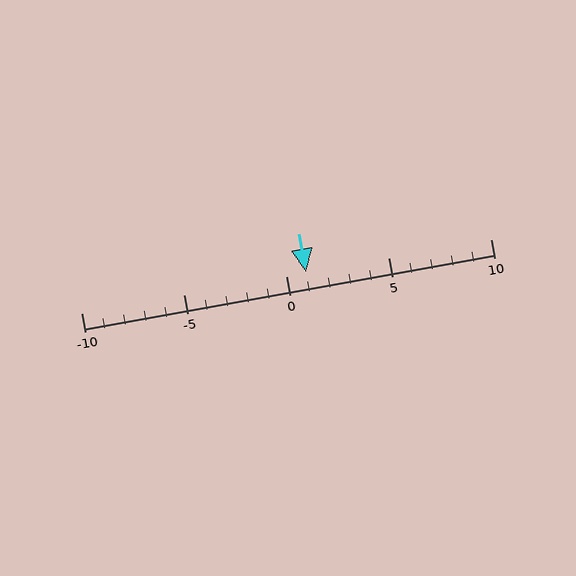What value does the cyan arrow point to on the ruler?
The cyan arrow points to approximately 1.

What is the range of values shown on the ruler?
The ruler shows values from -10 to 10.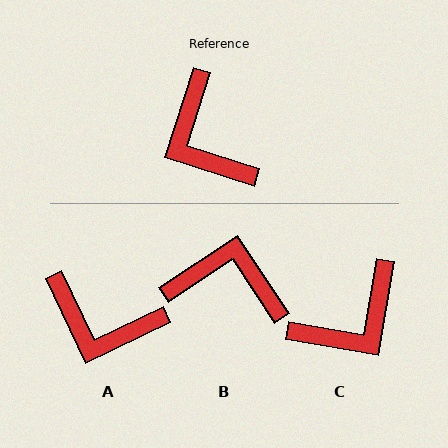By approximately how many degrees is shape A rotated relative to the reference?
Approximately 43 degrees counter-clockwise.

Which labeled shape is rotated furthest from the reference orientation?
B, about 129 degrees away.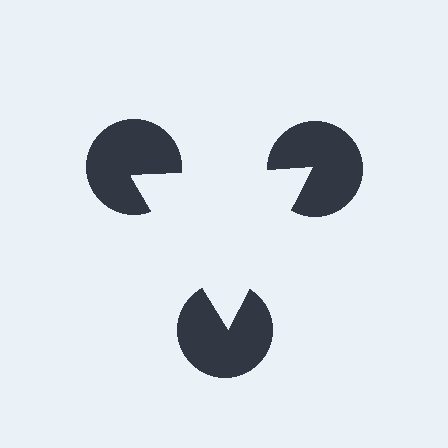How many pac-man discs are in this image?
There are 3 — one at each vertex of the illusory triangle.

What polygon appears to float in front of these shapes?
An illusory triangle — its edges are inferred from the aligned wedge cuts in the pac-man discs, not physically drawn.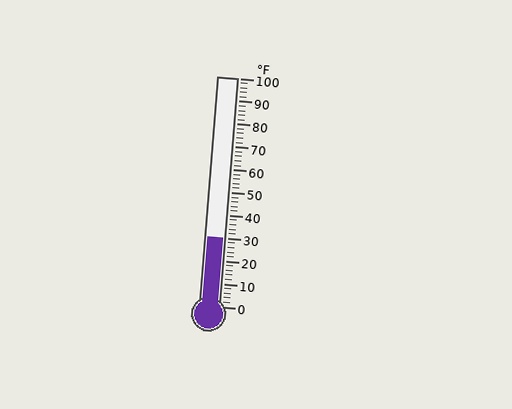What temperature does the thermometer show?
The thermometer shows approximately 30°F.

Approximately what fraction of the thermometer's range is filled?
The thermometer is filled to approximately 30% of its range.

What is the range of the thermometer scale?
The thermometer scale ranges from 0°F to 100°F.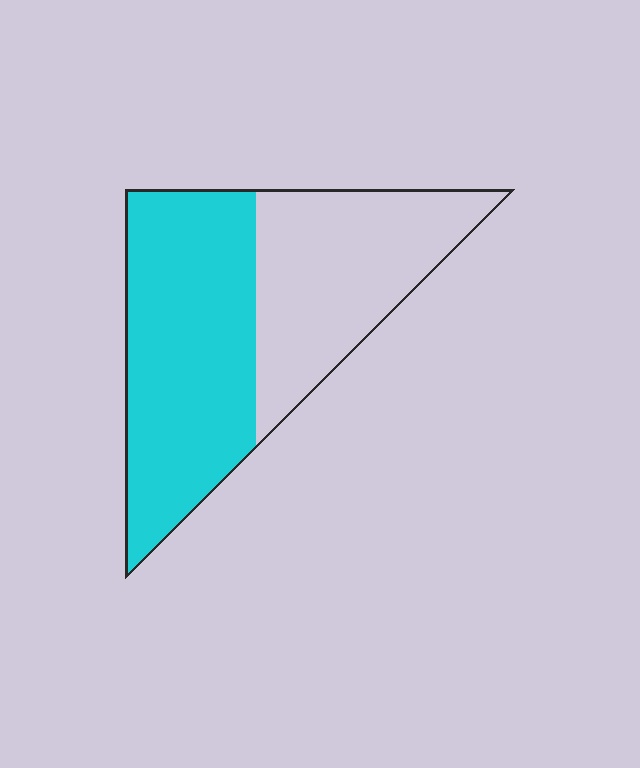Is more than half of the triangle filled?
Yes.